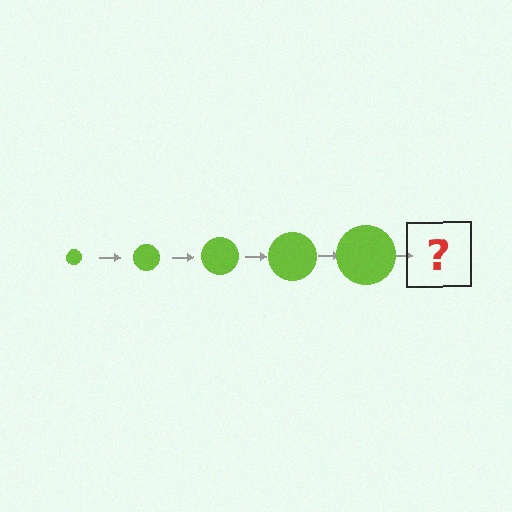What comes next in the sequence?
The next element should be a lime circle, larger than the previous one.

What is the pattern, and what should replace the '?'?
The pattern is that the circle gets progressively larger each step. The '?' should be a lime circle, larger than the previous one.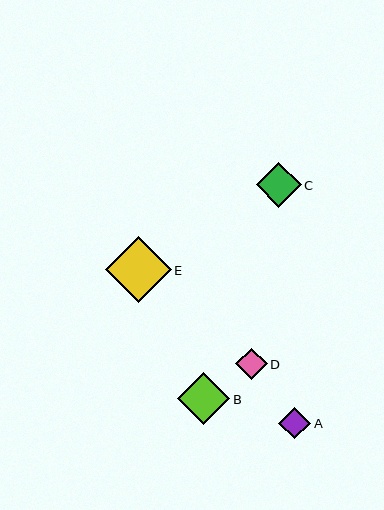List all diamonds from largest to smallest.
From largest to smallest: E, B, C, A, D.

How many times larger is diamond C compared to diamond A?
Diamond C is approximately 1.4 times the size of diamond A.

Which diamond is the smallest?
Diamond D is the smallest with a size of approximately 32 pixels.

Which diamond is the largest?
Diamond E is the largest with a size of approximately 66 pixels.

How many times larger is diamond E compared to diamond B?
Diamond E is approximately 1.3 times the size of diamond B.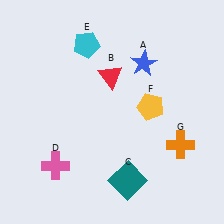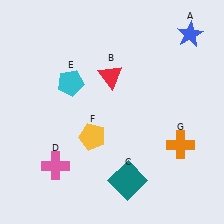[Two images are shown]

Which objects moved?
The objects that moved are: the blue star (A), the cyan pentagon (E), the yellow pentagon (F).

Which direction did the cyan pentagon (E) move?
The cyan pentagon (E) moved down.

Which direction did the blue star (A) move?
The blue star (A) moved right.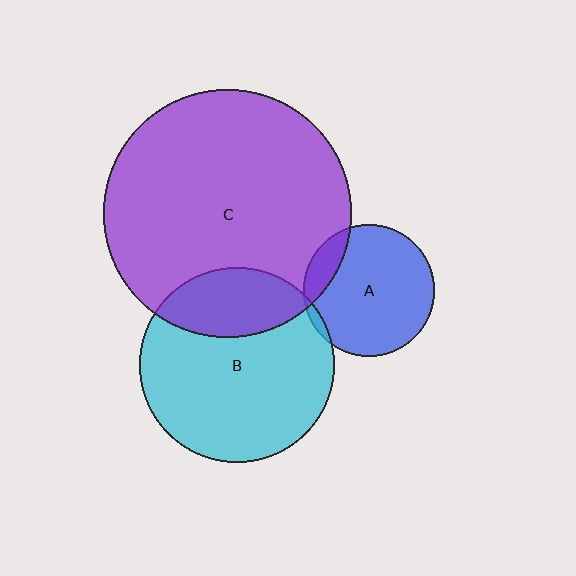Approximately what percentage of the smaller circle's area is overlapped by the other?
Approximately 25%.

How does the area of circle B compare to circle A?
Approximately 2.2 times.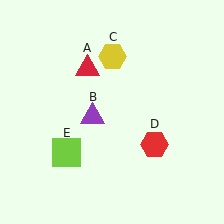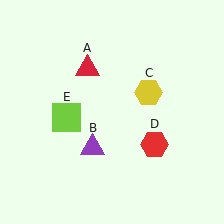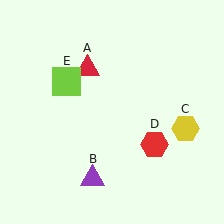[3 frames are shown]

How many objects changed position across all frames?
3 objects changed position: purple triangle (object B), yellow hexagon (object C), lime square (object E).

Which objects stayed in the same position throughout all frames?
Red triangle (object A) and red hexagon (object D) remained stationary.